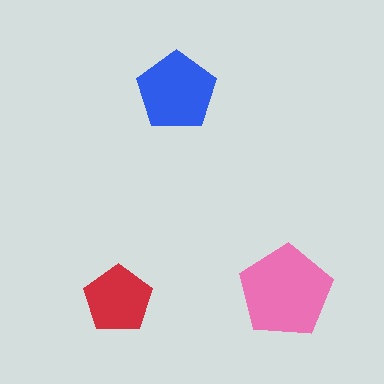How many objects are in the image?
There are 3 objects in the image.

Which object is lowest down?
The red pentagon is bottommost.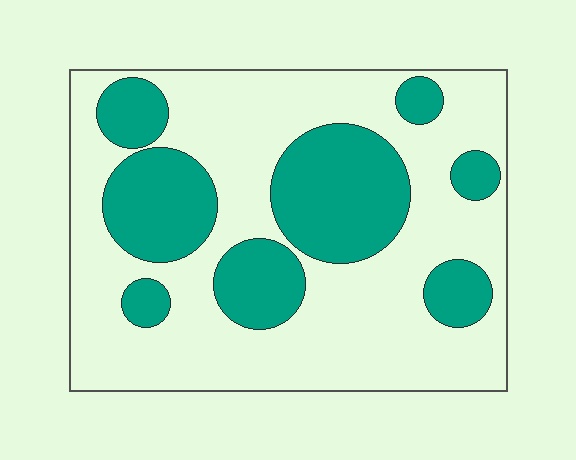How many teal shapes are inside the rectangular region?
8.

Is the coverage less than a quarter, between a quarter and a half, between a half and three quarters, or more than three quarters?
Between a quarter and a half.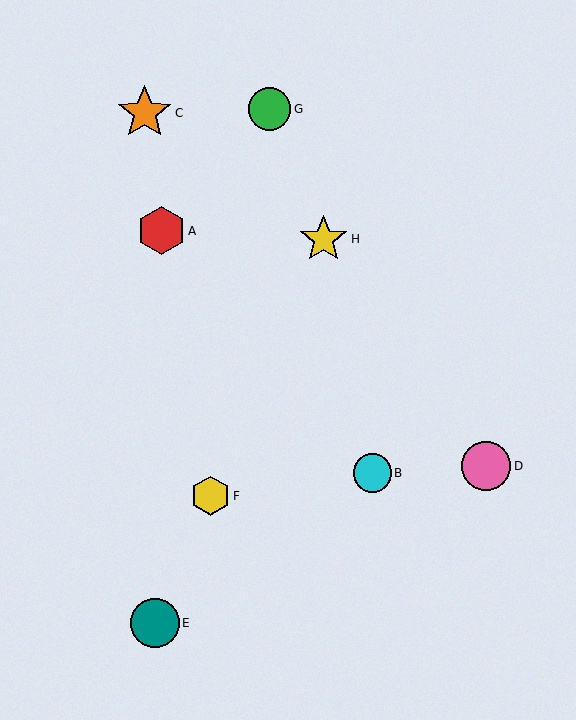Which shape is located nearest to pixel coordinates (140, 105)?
The orange star (labeled C) at (145, 113) is nearest to that location.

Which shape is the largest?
The orange star (labeled C) is the largest.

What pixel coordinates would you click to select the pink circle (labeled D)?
Click at (486, 466) to select the pink circle D.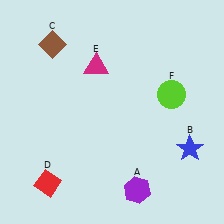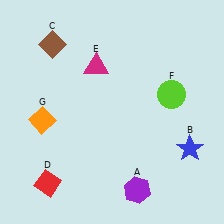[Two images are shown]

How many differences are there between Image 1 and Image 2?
There is 1 difference between the two images.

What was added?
An orange diamond (G) was added in Image 2.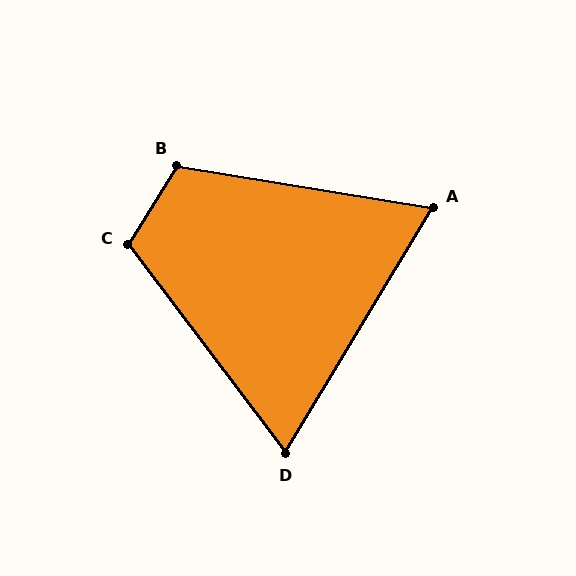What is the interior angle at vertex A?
Approximately 68 degrees (acute).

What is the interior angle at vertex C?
Approximately 112 degrees (obtuse).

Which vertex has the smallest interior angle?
D, at approximately 68 degrees.